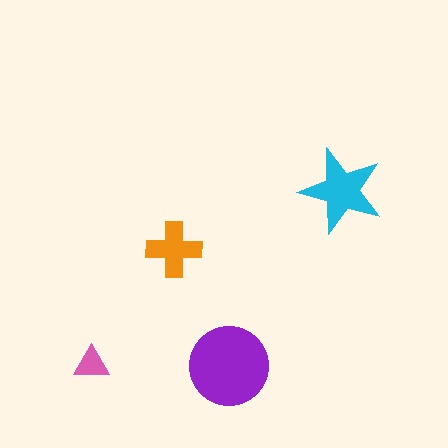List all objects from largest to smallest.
The purple circle, the cyan star, the orange cross, the pink triangle.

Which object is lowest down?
The purple circle is bottommost.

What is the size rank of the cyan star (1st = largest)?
2nd.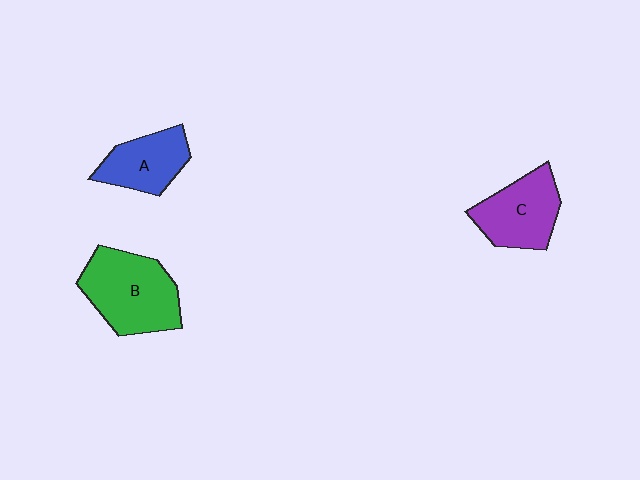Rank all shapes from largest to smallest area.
From largest to smallest: B (green), C (purple), A (blue).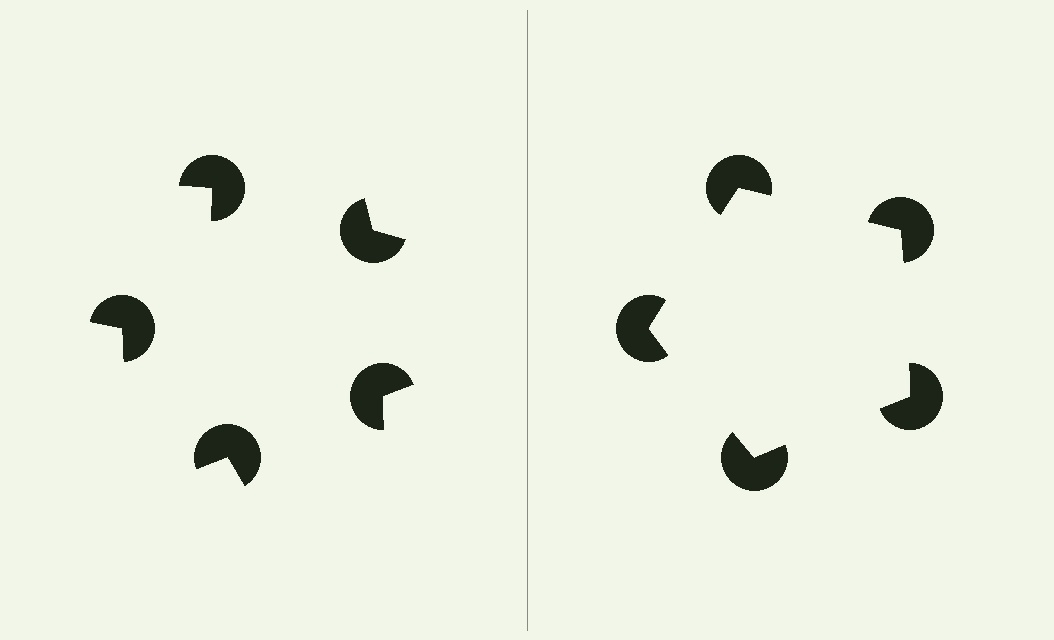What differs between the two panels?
The pac-man discs are positioned identically on both sides; only the wedge orientations differ. On the right they align to a pentagon; on the left they are misaligned.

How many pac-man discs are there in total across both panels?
10 — 5 on each side.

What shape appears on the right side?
An illusory pentagon.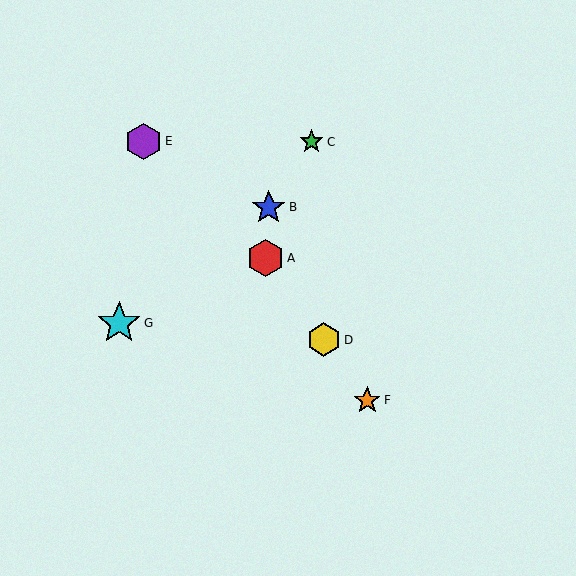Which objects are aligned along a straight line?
Objects A, D, F are aligned along a straight line.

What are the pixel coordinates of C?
Object C is at (312, 142).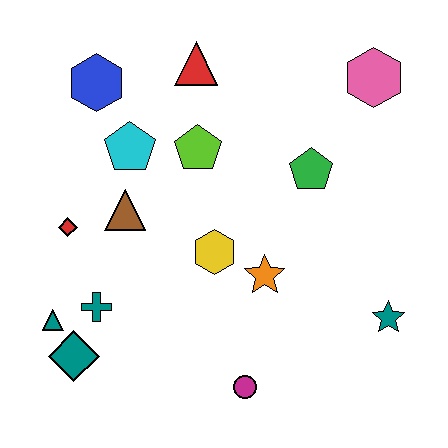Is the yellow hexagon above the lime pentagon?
No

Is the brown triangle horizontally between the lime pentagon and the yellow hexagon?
No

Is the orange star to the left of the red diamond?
No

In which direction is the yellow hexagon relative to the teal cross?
The yellow hexagon is to the right of the teal cross.